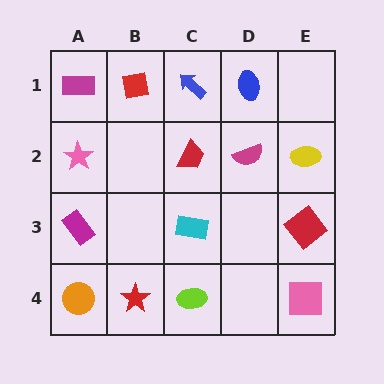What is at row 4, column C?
A lime ellipse.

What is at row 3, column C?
A cyan rectangle.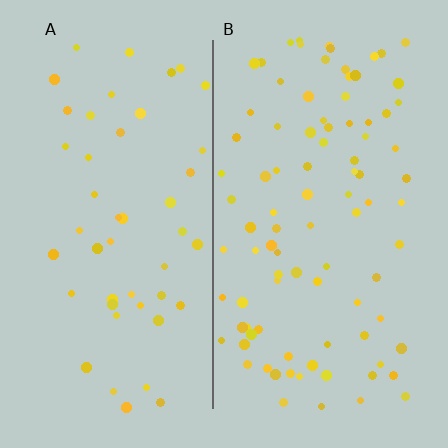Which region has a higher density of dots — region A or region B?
B (the right).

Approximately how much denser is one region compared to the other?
Approximately 1.9× — region B over region A.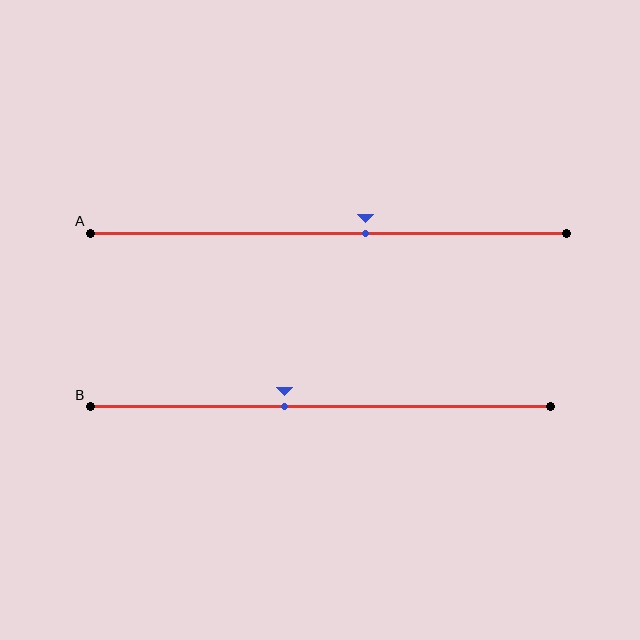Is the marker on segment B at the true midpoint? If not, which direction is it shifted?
No, the marker on segment B is shifted to the left by about 8% of the segment length.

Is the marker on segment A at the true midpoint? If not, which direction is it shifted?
No, the marker on segment A is shifted to the right by about 8% of the segment length.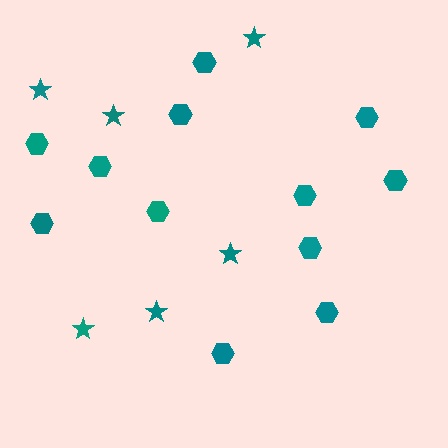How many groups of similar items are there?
There are 2 groups: one group of hexagons (12) and one group of stars (6).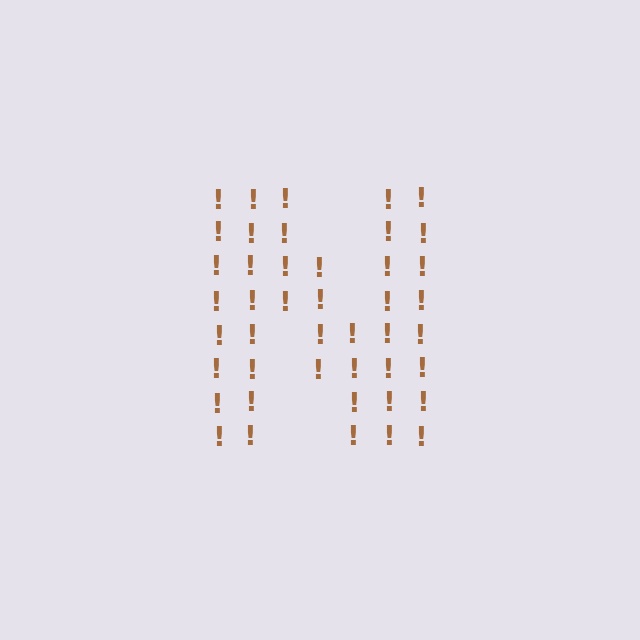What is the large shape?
The large shape is the letter N.